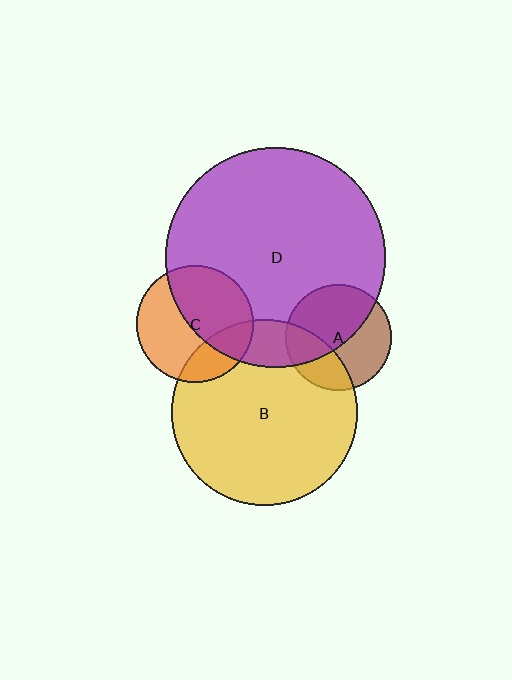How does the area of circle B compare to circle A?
Approximately 3.1 times.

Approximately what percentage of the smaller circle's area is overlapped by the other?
Approximately 30%.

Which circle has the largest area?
Circle D (purple).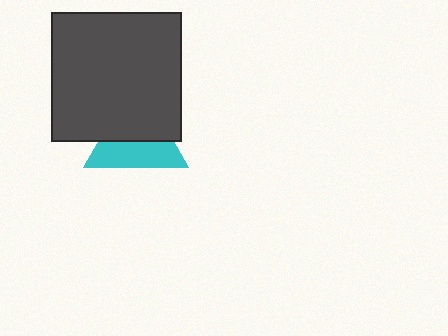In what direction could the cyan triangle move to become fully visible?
The cyan triangle could move down. That would shift it out from behind the dark gray square entirely.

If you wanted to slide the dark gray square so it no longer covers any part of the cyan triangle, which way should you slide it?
Slide it up — that is the most direct way to separate the two shapes.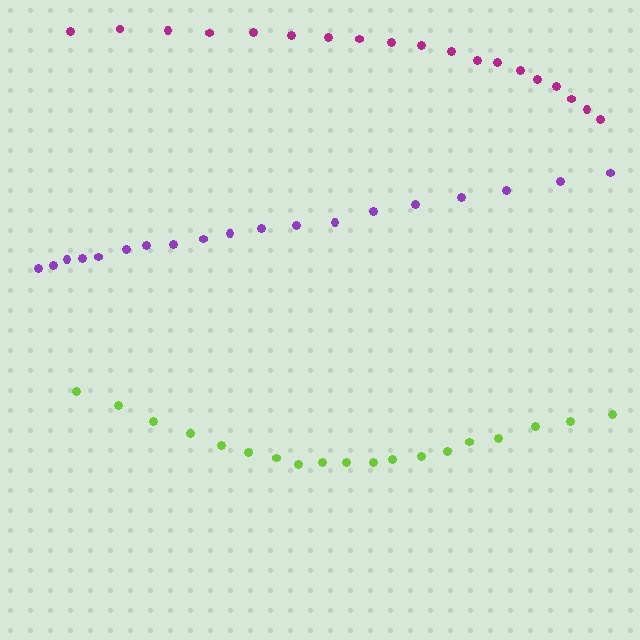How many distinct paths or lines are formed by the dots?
There are 3 distinct paths.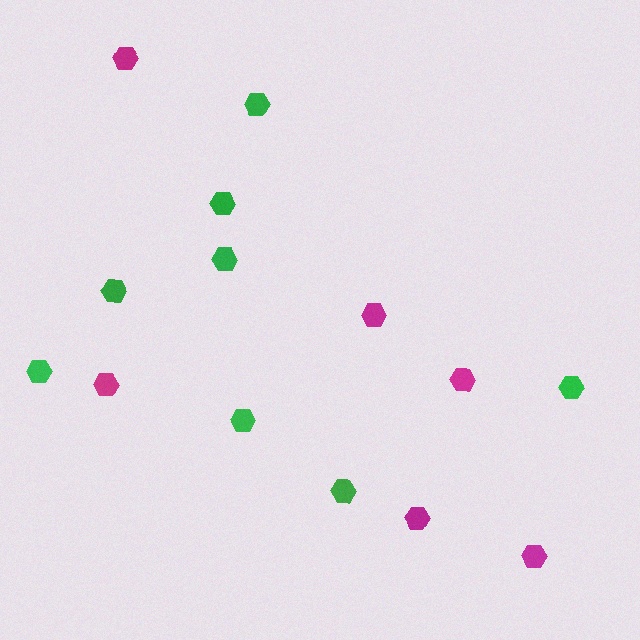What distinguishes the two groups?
There are 2 groups: one group of green hexagons (8) and one group of magenta hexagons (6).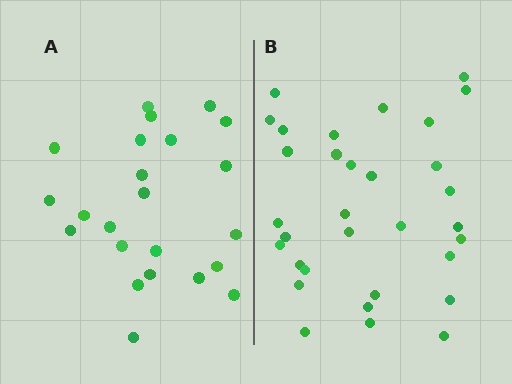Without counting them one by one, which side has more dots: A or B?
Region B (the right region) has more dots.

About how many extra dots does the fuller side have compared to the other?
Region B has roughly 8 or so more dots than region A.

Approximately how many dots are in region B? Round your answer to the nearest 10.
About 30 dots. (The exact count is 32, which rounds to 30.)